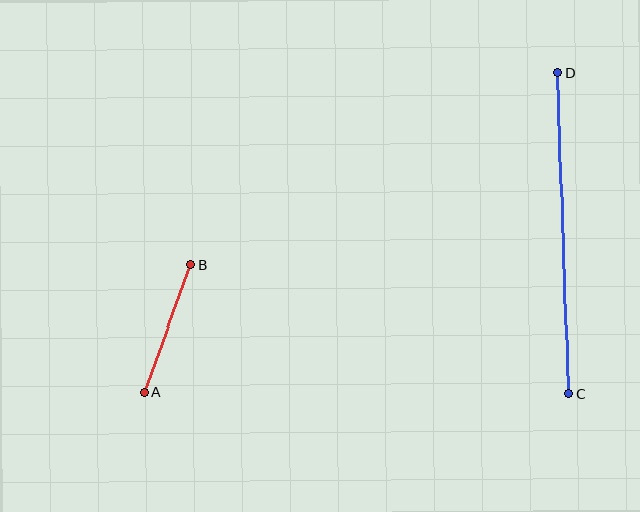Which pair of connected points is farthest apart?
Points C and D are farthest apart.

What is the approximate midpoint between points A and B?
The midpoint is at approximately (168, 329) pixels.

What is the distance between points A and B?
The distance is approximately 136 pixels.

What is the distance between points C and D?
The distance is approximately 321 pixels.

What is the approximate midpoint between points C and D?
The midpoint is at approximately (563, 234) pixels.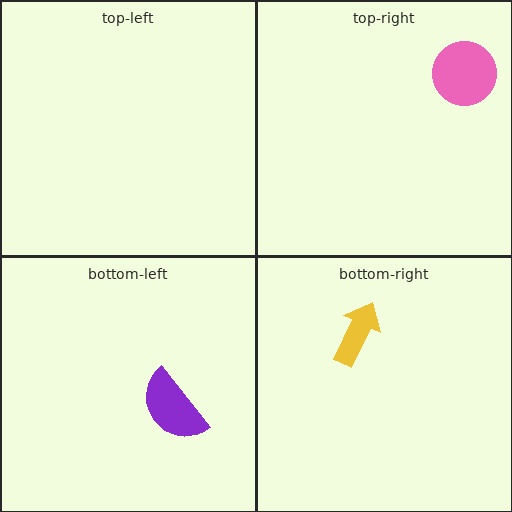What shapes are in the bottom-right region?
The yellow arrow.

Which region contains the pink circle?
The top-right region.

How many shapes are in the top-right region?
1.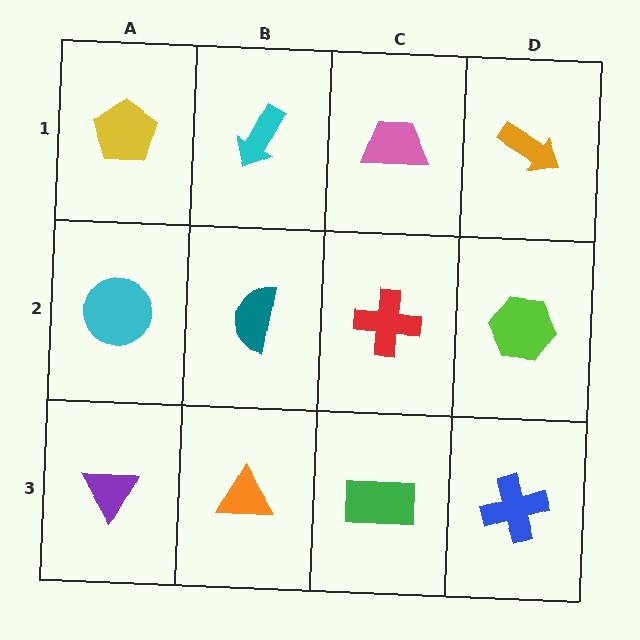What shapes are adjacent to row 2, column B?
A cyan arrow (row 1, column B), an orange triangle (row 3, column B), a cyan circle (row 2, column A), a red cross (row 2, column C).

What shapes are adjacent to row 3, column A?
A cyan circle (row 2, column A), an orange triangle (row 3, column B).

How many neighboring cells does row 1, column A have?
2.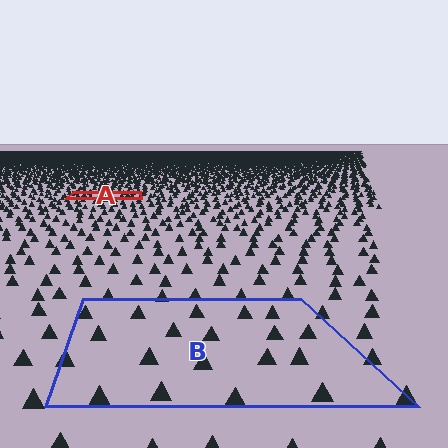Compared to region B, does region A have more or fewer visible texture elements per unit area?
Region A has more texture elements per unit area — they are packed more densely because it is farther away.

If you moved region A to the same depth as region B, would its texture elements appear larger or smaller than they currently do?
They would appear larger. At a closer depth, the same texture elements are projected at a bigger on-screen size.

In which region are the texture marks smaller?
The texture marks are smaller in region A, because it is farther away.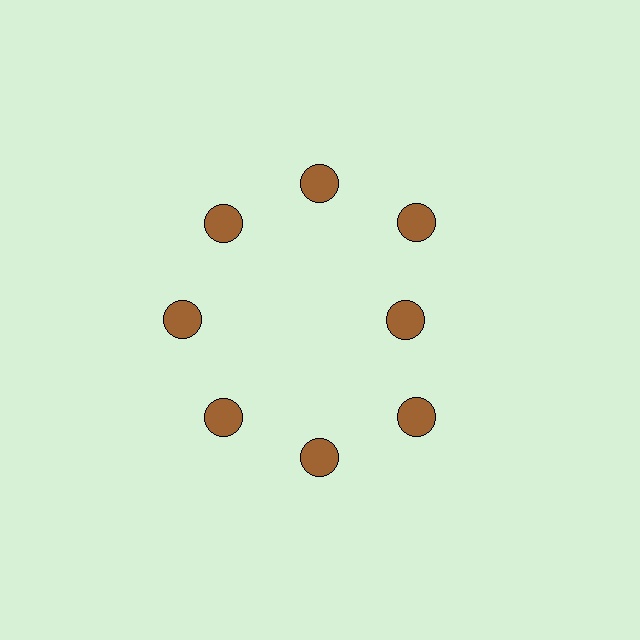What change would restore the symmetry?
The symmetry would be restored by moving it outward, back onto the ring so that all 8 circles sit at equal angles and equal distance from the center.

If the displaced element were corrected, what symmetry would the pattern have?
It would have 8-fold rotational symmetry — the pattern would map onto itself every 45 degrees.